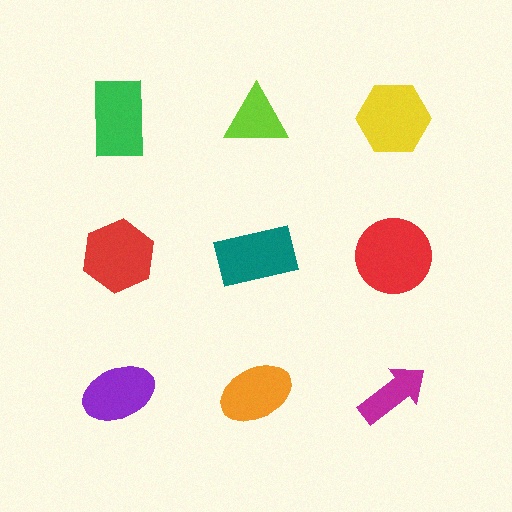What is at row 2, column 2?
A teal rectangle.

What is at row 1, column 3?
A yellow hexagon.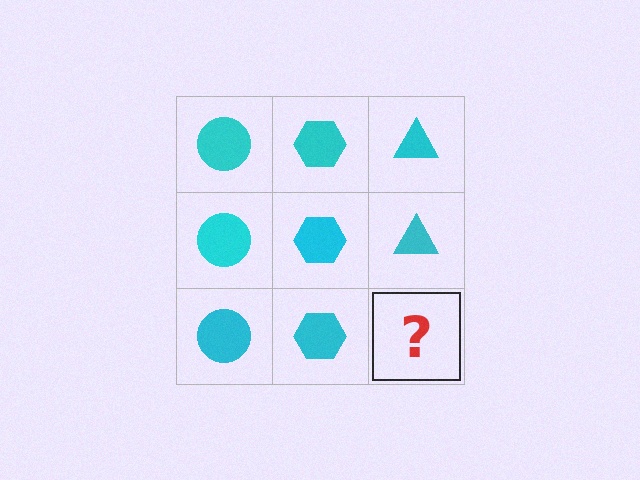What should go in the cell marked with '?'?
The missing cell should contain a cyan triangle.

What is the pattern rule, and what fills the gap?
The rule is that each column has a consistent shape. The gap should be filled with a cyan triangle.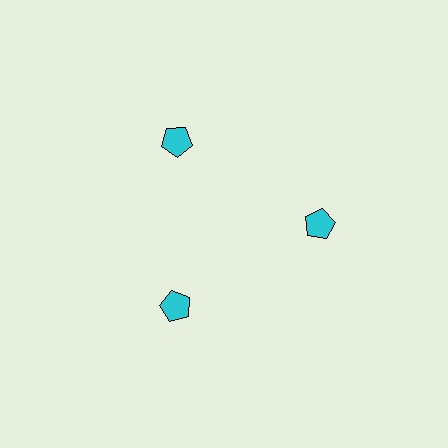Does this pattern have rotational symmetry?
Yes, this pattern has 3-fold rotational symmetry. It looks the same after rotating 120 degrees around the center.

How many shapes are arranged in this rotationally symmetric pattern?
There are 3 shapes, arranged in 3 groups of 1.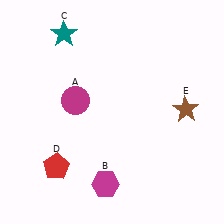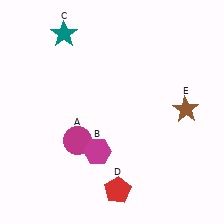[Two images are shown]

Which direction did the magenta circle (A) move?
The magenta circle (A) moved down.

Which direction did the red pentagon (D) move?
The red pentagon (D) moved right.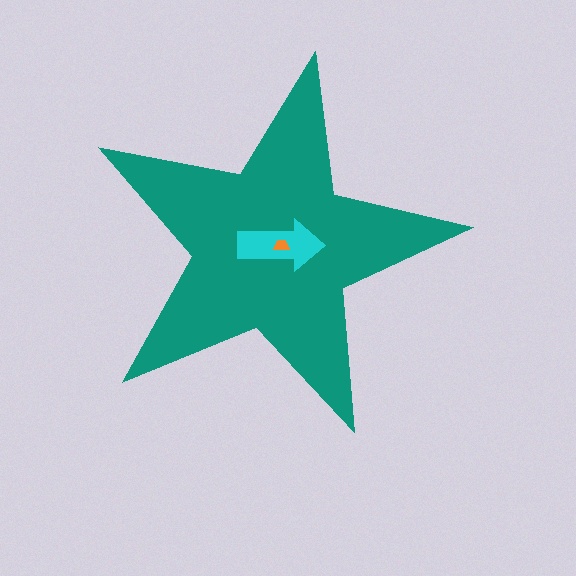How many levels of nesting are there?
3.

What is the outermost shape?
The teal star.